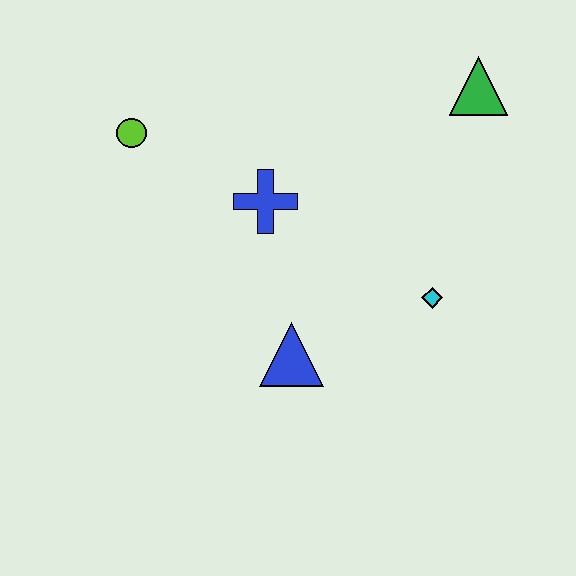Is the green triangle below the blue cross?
No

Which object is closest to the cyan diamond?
The blue triangle is closest to the cyan diamond.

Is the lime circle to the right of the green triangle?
No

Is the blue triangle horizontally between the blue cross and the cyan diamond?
Yes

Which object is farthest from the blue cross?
The green triangle is farthest from the blue cross.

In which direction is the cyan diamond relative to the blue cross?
The cyan diamond is to the right of the blue cross.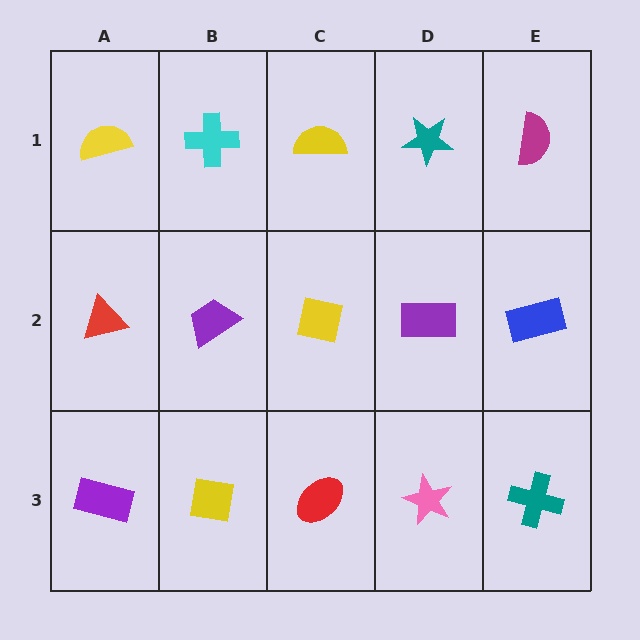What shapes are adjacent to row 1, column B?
A purple trapezoid (row 2, column B), a yellow semicircle (row 1, column A), a yellow semicircle (row 1, column C).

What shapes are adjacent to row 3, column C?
A yellow square (row 2, column C), a yellow square (row 3, column B), a pink star (row 3, column D).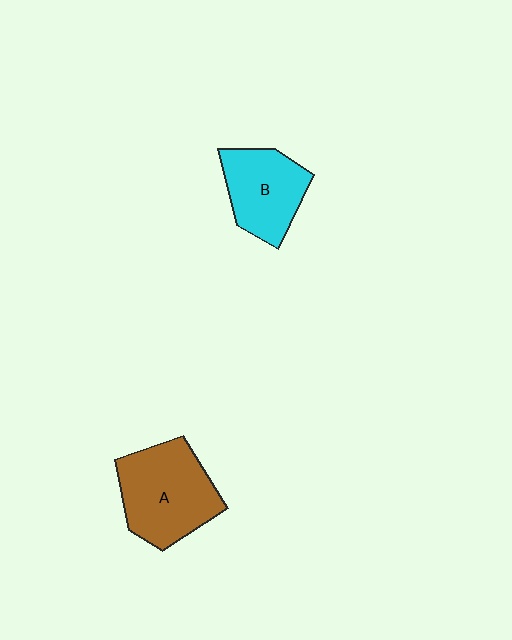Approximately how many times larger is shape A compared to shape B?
Approximately 1.3 times.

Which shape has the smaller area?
Shape B (cyan).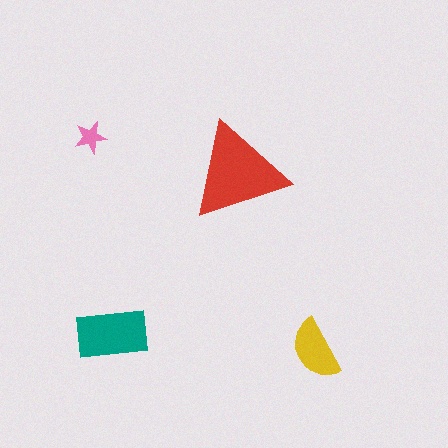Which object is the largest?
The red triangle.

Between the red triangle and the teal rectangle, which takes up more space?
The red triangle.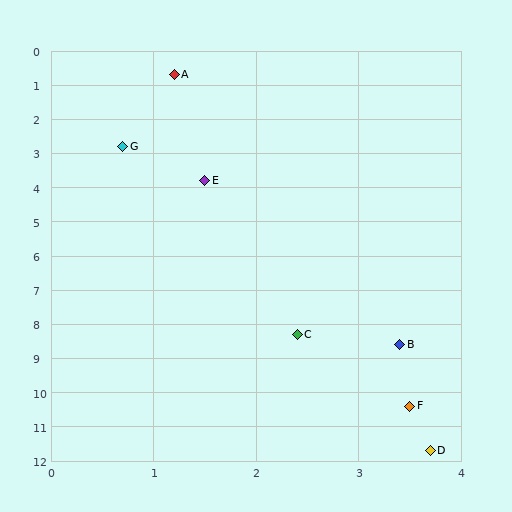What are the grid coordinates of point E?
Point E is at approximately (1.5, 3.8).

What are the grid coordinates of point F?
Point F is at approximately (3.5, 10.4).